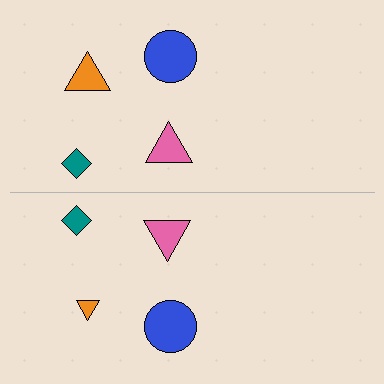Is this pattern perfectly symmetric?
No, the pattern is not perfectly symmetric. The orange triangle on the bottom side has a different size than its mirror counterpart.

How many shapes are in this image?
There are 8 shapes in this image.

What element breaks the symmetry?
The orange triangle on the bottom side has a different size than its mirror counterpart.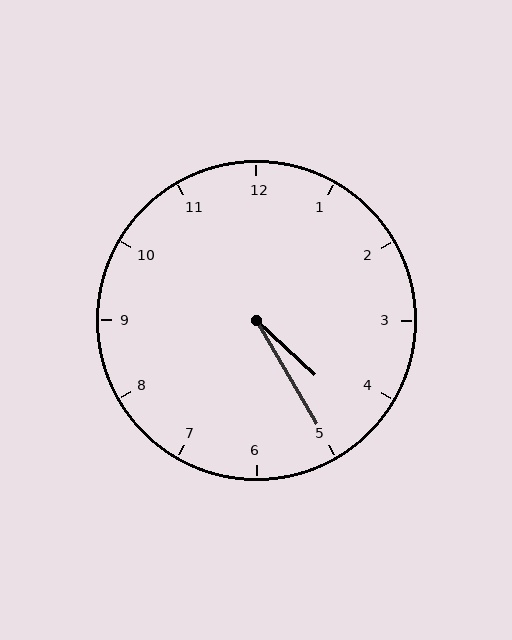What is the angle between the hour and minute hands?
Approximately 18 degrees.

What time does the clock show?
4:25.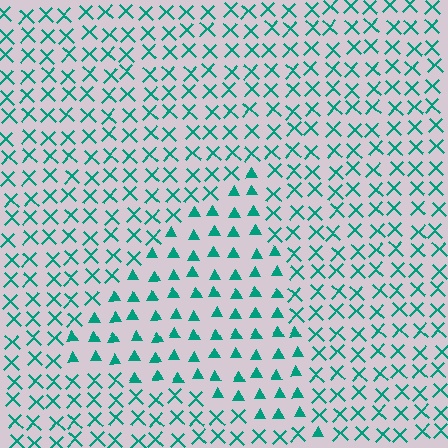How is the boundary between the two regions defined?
The boundary is defined by a change in element shape: triangles inside vs. X marks outside. All elements share the same color and spacing.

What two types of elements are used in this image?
The image uses triangles inside the triangle region and X marks outside it.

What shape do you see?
I see a triangle.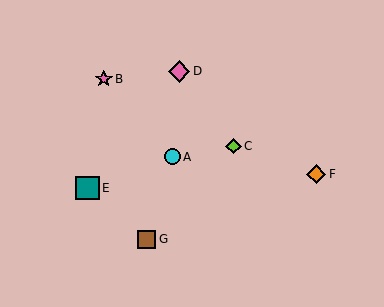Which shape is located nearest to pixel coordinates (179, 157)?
The cyan circle (labeled A) at (172, 157) is nearest to that location.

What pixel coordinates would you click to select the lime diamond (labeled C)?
Click at (234, 146) to select the lime diamond C.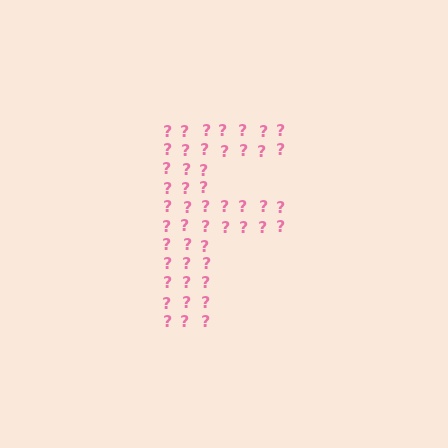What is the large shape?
The large shape is the letter F.